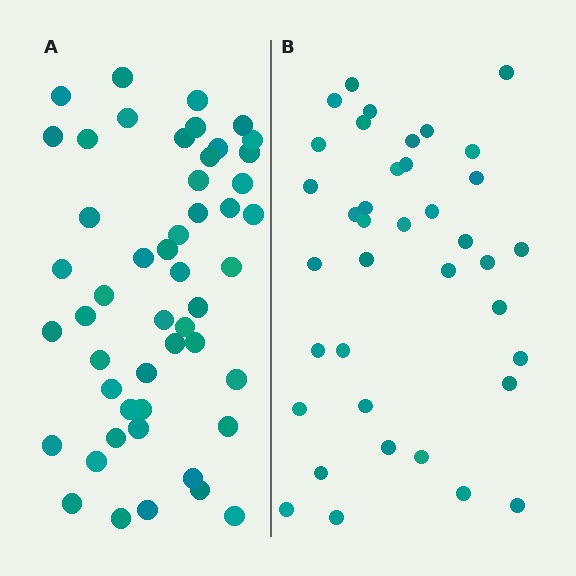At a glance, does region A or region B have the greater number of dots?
Region A (the left region) has more dots.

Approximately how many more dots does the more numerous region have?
Region A has roughly 12 or so more dots than region B.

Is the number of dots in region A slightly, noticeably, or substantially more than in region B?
Region A has noticeably more, but not dramatically so. The ratio is roughly 1.3 to 1.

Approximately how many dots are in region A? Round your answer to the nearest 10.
About 50 dots.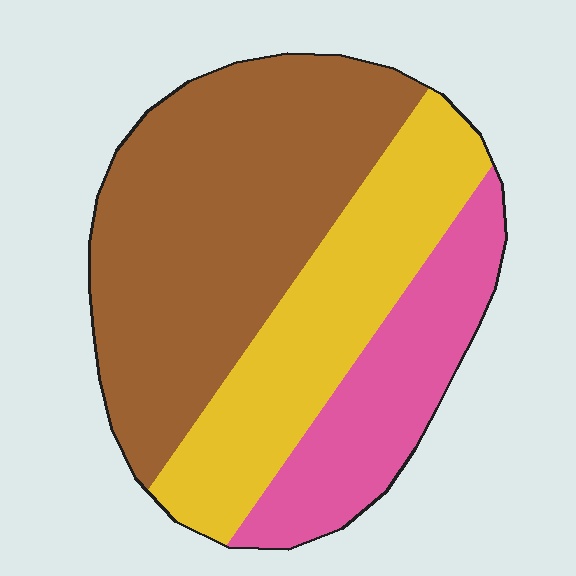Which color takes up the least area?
Pink, at roughly 20%.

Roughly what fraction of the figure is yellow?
Yellow covers roughly 30% of the figure.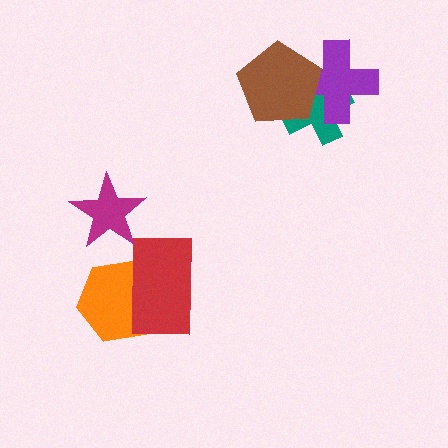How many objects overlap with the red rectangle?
1 object overlaps with the red rectangle.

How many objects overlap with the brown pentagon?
2 objects overlap with the brown pentagon.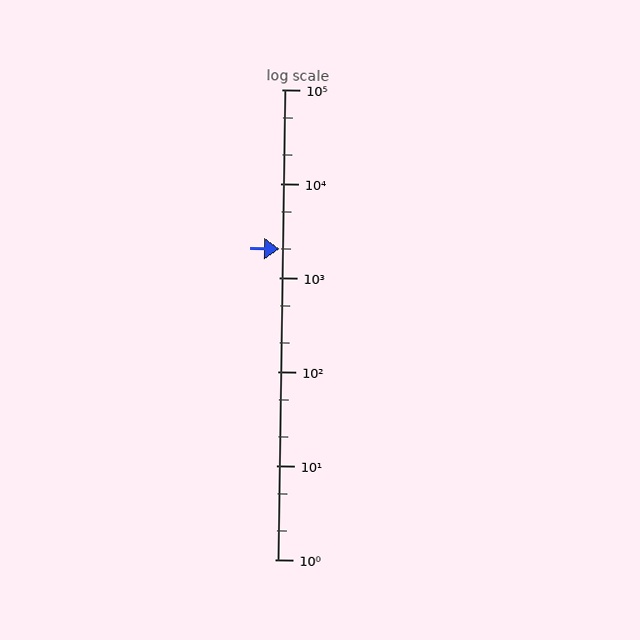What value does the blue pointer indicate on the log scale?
The pointer indicates approximately 2000.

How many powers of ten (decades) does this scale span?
The scale spans 5 decades, from 1 to 100000.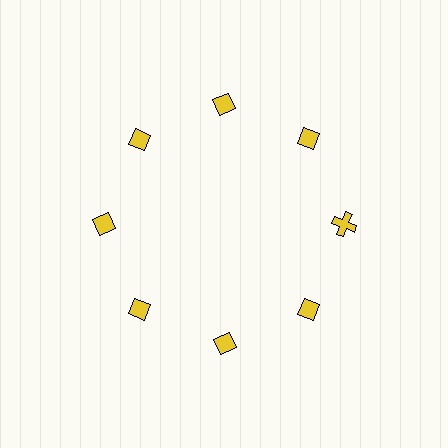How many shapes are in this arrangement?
There are 8 shapes arranged in a ring pattern.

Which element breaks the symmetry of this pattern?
The yellow cross at roughly the 3 o'clock position breaks the symmetry. All other shapes are yellow diamonds.